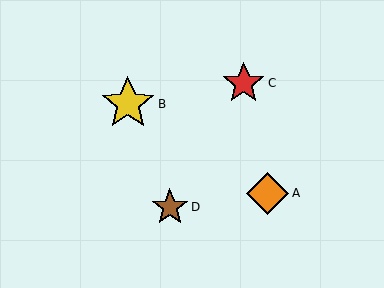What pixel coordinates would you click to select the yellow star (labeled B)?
Click at (128, 104) to select the yellow star B.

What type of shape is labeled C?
Shape C is a red star.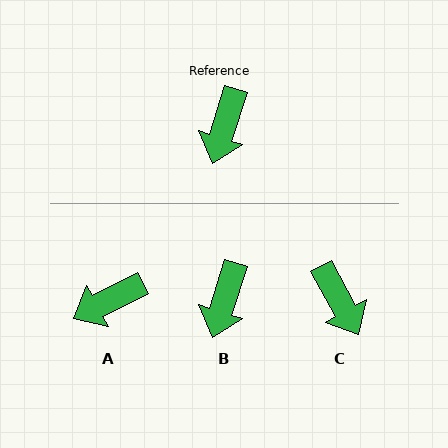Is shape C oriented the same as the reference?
No, it is off by about 46 degrees.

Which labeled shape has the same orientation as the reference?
B.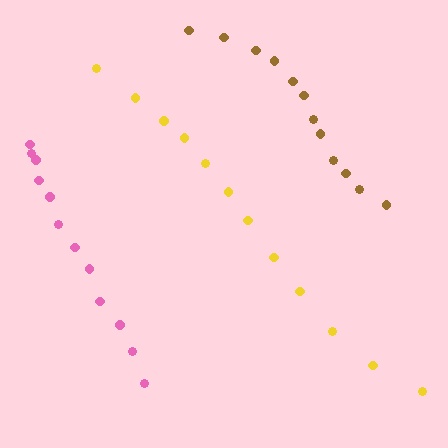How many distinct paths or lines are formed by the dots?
There are 3 distinct paths.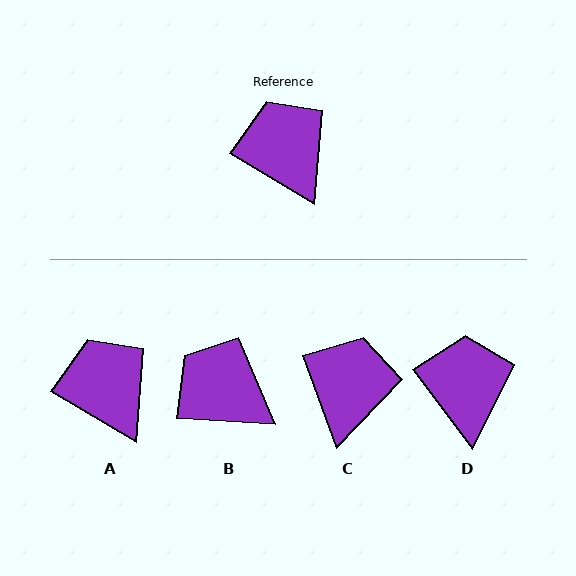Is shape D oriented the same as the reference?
No, it is off by about 22 degrees.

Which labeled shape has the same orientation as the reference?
A.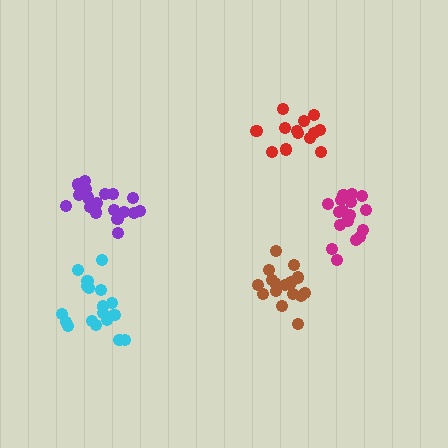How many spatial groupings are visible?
There are 5 spatial groupings.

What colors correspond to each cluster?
The clusters are colored: purple, red, cyan, brown, magenta.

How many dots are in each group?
Group 1: 18 dots, Group 2: 13 dots, Group 3: 19 dots, Group 4: 17 dots, Group 5: 17 dots (84 total).